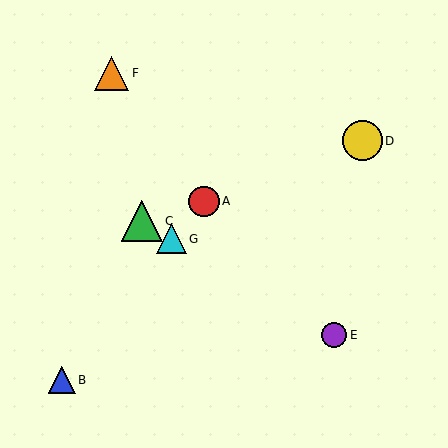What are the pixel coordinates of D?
Object D is at (362, 141).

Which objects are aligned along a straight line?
Objects C, E, G are aligned along a straight line.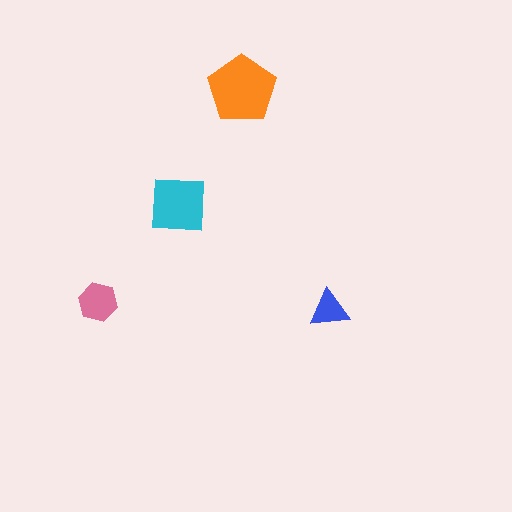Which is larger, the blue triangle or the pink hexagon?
The pink hexagon.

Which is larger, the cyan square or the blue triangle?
The cyan square.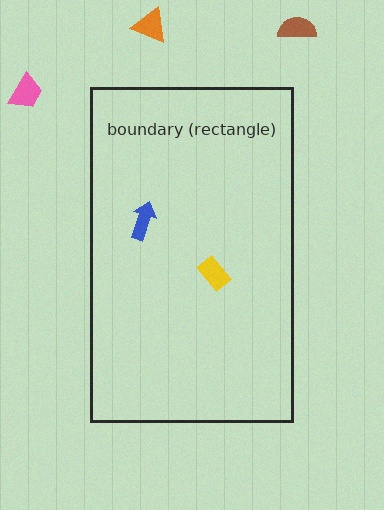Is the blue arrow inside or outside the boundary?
Inside.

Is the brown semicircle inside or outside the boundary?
Outside.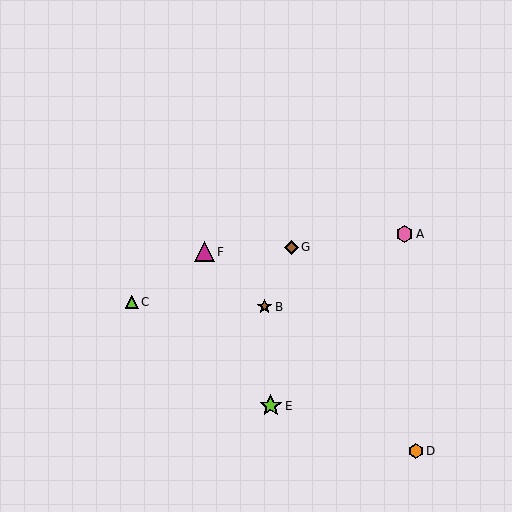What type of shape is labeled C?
Shape C is a lime triangle.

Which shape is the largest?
The lime star (labeled E) is the largest.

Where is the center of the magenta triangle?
The center of the magenta triangle is at (204, 252).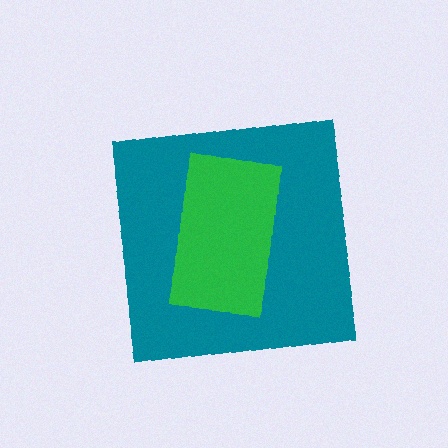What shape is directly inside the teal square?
The green rectangle.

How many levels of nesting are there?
2.